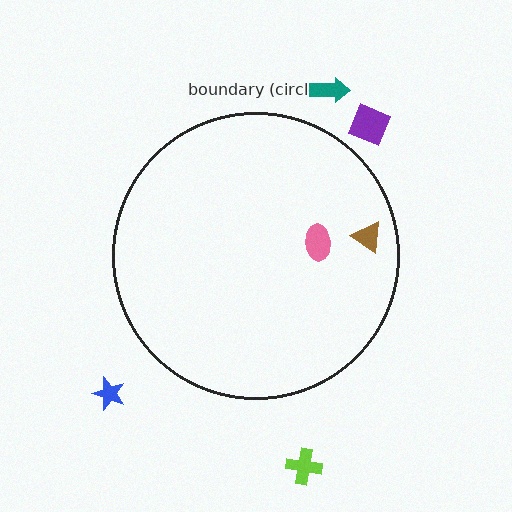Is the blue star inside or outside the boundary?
Outside.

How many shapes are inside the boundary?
2 inside, 4 outside.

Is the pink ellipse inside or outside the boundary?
Inside.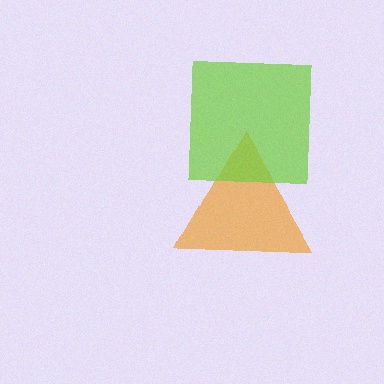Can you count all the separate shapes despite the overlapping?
Yes, there are 2 separate shapes.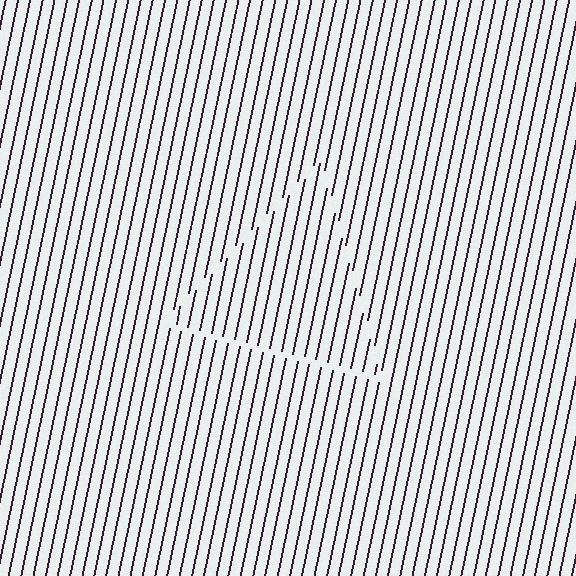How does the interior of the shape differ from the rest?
The interior of the shape contains the same grating, shifted by half a period — the contour is defined by the phase discontinuity where line-ends from the inner and outer gratings abut.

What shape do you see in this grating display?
An illusory triangle. The interior of the shape contains the same grating, shifted by half a period — the contour is defined by the phase discontinuity where line-ends from the inner and outer gratings abut.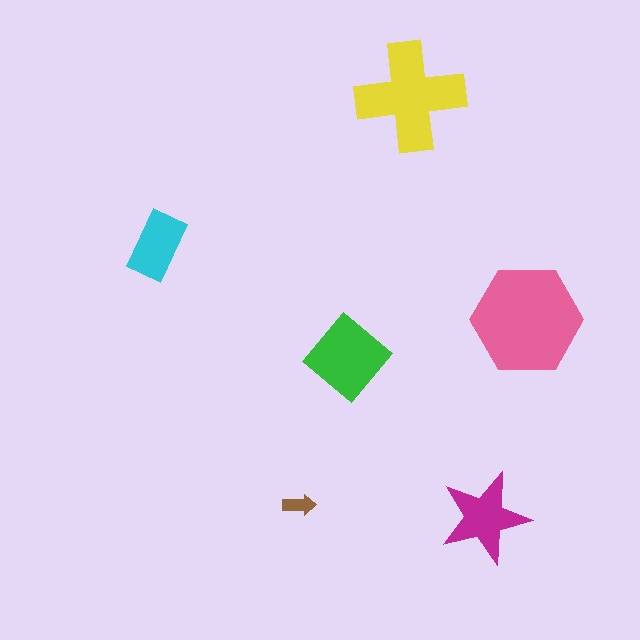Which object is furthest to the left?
The cyan rectangle is leftmost.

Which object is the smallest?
The brown arrow.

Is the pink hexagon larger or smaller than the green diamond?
Larger.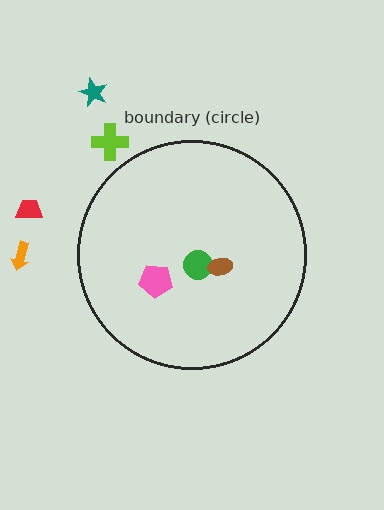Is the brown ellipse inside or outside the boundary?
Inside.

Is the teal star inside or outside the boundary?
Outside.